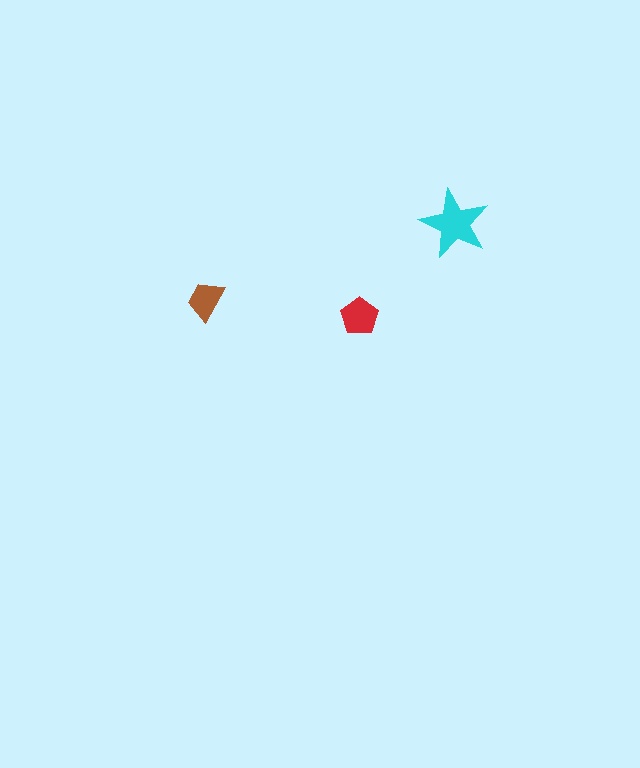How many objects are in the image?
There are 3 objects in the image.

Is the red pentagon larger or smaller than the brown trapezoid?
Larger.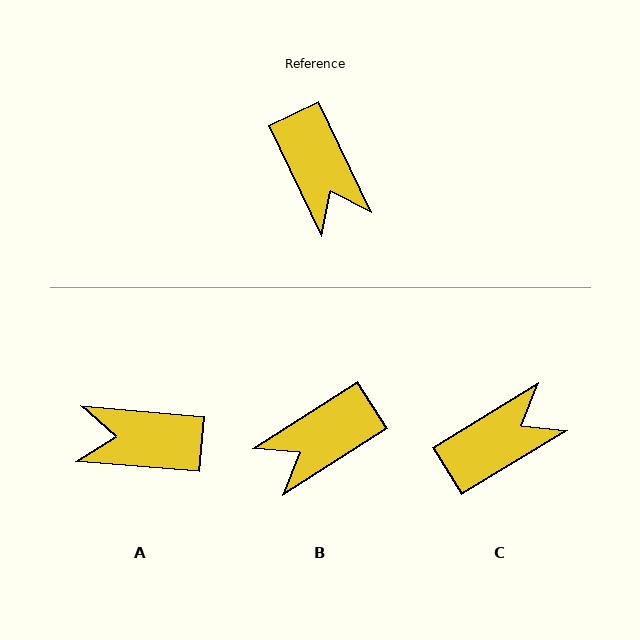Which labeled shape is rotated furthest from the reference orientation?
A, about 121 degrees away.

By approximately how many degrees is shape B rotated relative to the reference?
Approximately 83 degrees clockwise.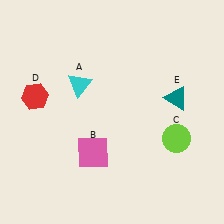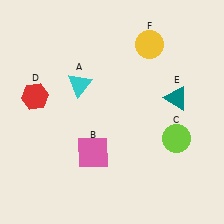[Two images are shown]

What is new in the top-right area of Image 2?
A yellow circle (F) was added in the top-right area of Image 2.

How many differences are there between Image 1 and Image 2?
There is 1 difference between the two images.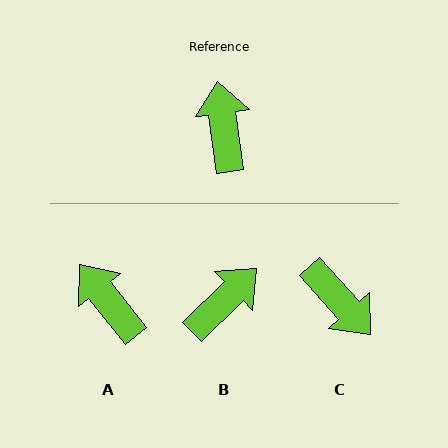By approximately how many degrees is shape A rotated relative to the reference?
Approximately 30 degrees counter-clockwise.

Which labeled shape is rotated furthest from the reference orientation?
C, about 146 degrees away.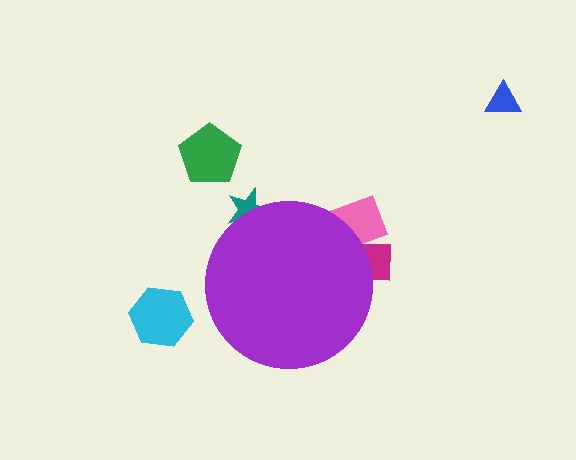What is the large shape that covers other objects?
A purple circle.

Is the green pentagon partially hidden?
No, the green pentagon is fully visible.